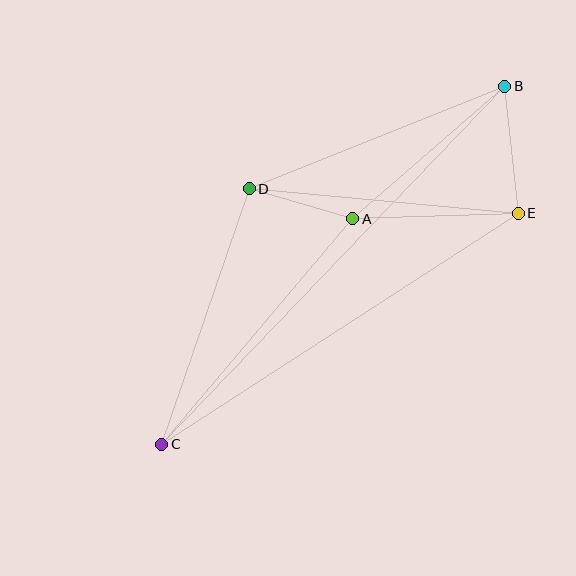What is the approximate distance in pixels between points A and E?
The distance between A and E is approximately 166 pixels.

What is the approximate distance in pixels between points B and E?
The distance between B and E is approximately 128 pixels.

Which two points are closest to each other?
Points A and D are closest to each other.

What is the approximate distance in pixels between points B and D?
The distance between B and D is approximately 275 pixels.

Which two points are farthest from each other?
Points B and C are farthest from each other.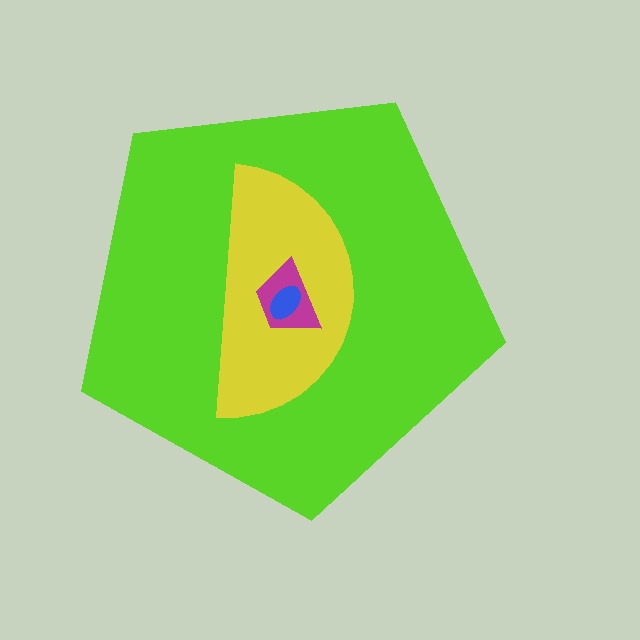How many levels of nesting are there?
4.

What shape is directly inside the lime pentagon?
The yellow semicircle.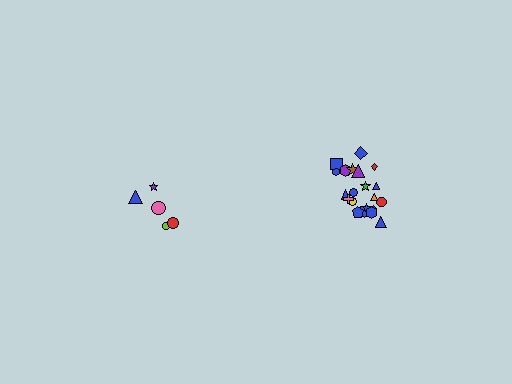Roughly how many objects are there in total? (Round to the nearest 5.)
Roughly 25 objects in total.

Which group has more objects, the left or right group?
The right group.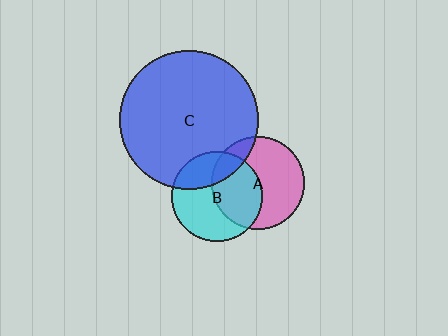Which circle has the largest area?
Circle C (blue).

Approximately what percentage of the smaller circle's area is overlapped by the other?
Approximately 25%.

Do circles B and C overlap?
Yes.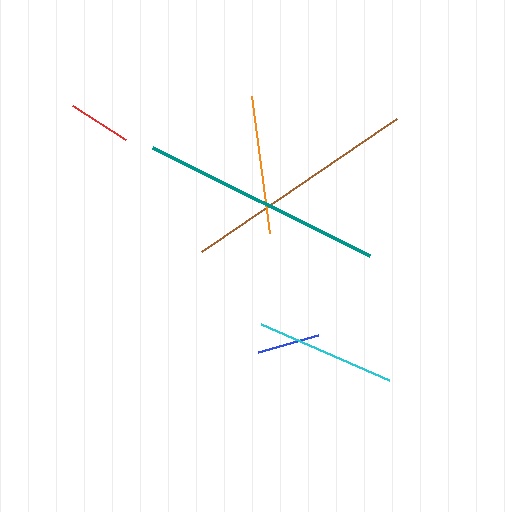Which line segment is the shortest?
The blue line is the shortest at approximately 63 pixels.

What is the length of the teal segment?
The teal segment is approximately 242 pixels long.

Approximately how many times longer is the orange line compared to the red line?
The orange line is approximately 2.2 times the length of the red line.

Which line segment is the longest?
The teal line is the longest at approximately 242 pixels.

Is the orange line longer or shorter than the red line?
The orange line is longer than the red line.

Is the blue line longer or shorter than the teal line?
The teal line is longer than the blue line.